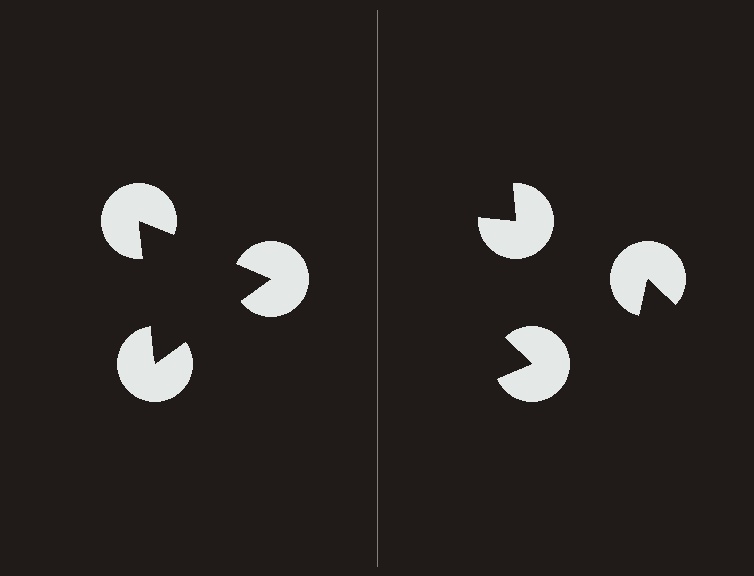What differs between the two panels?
The pac-man discs are positioned identically on both sides; only the wedge orientations differ. On the left they align to a triangle; on the right they are misaligned.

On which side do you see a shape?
An illusory triangle appears on the left side. On the right side the wedge cuts are rotated, so no coherent shape forms.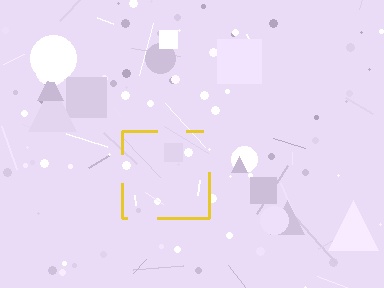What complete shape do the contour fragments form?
The contour fragments form a square.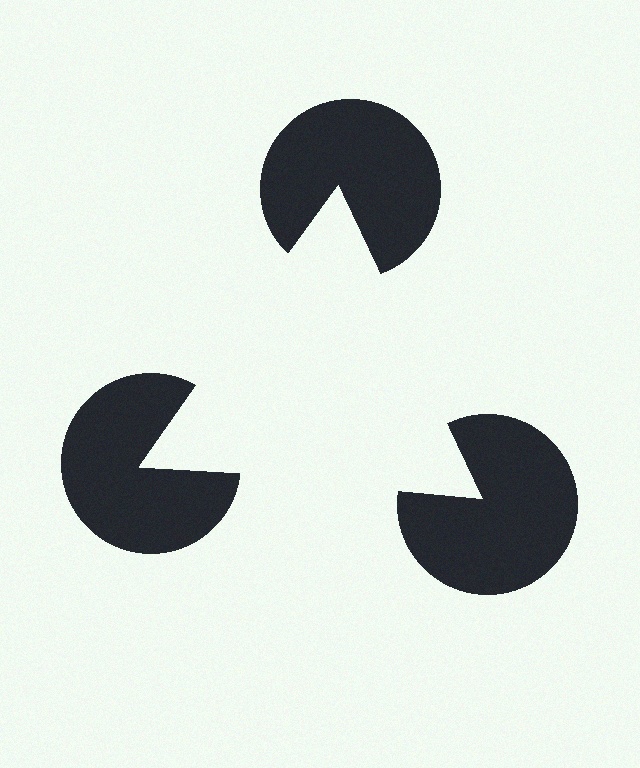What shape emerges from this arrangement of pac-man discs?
An illusory triangle — its edges are inferred from the aligned wedge cuts in the pac-man discs, not physically drawn.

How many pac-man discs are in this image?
There are 3 — one at each vertex of the illusory triangle.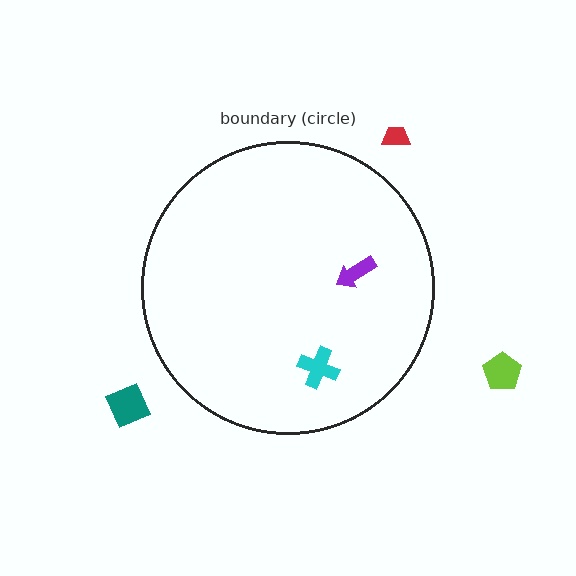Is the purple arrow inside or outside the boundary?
Inside.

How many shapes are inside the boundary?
2 inside, 3 outside.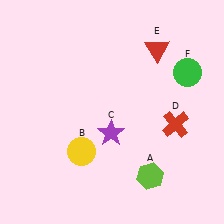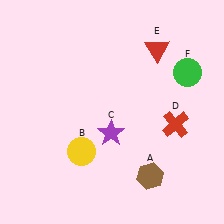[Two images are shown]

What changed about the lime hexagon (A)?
In Image 1, A is lime. In Image 2, it changed to brown.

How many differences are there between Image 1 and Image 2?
There is 1 difference between the two images.